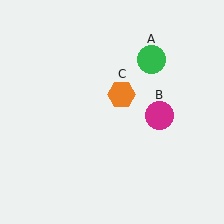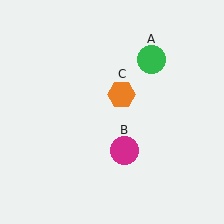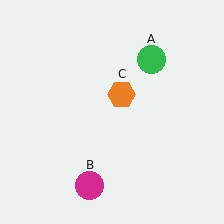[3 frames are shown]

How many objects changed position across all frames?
1 object changed position: magenta circle (object B).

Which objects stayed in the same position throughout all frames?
Green circle (object A) and orange hexagon (object C) remained stationary.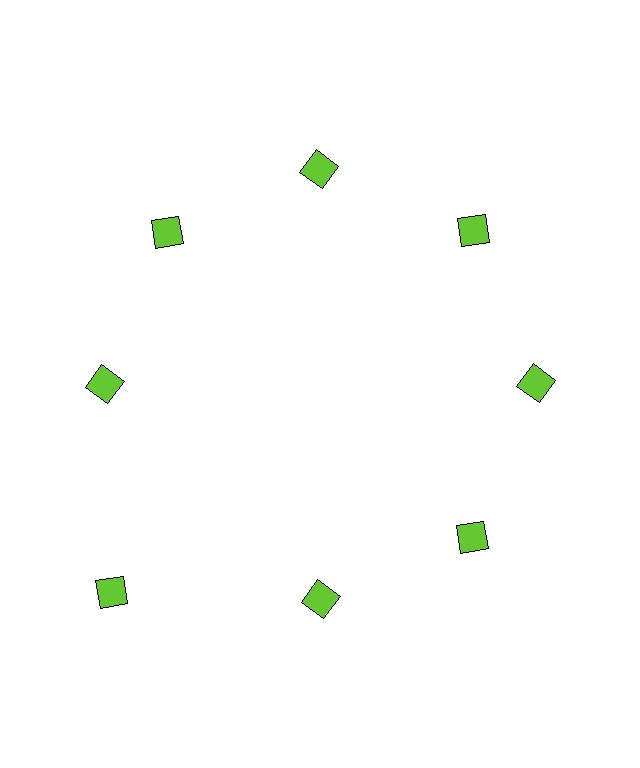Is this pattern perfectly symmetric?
No. The 8 lime diamonds are arranged in a ring, but one element near the 8 o'clock position is pushed outward from the center, breaking the 8-fold rotational symmetry.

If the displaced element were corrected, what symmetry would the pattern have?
It would have 8-fold rotational symmetry — the pattern would map onto itself every 45 degrees.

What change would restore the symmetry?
The symmetry would be restored by moving it inward, back onto the ring so that all 8 diamonds sit at equal angles and equal distance from the center.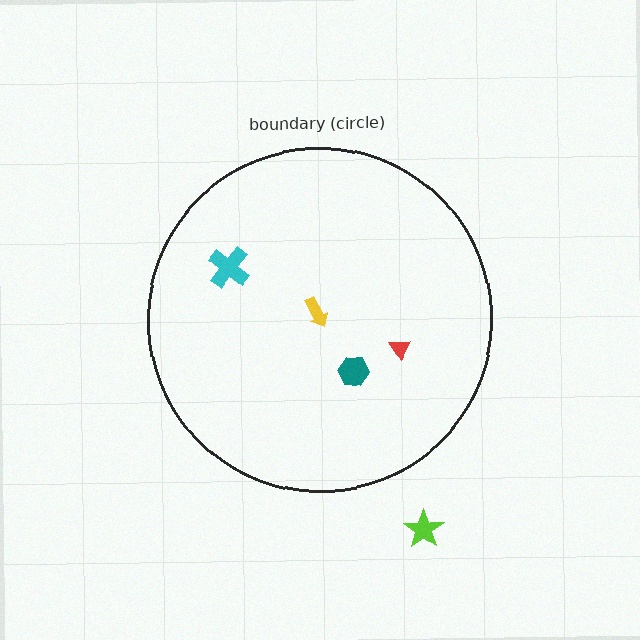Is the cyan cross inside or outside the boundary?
Inside.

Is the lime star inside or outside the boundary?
Outside.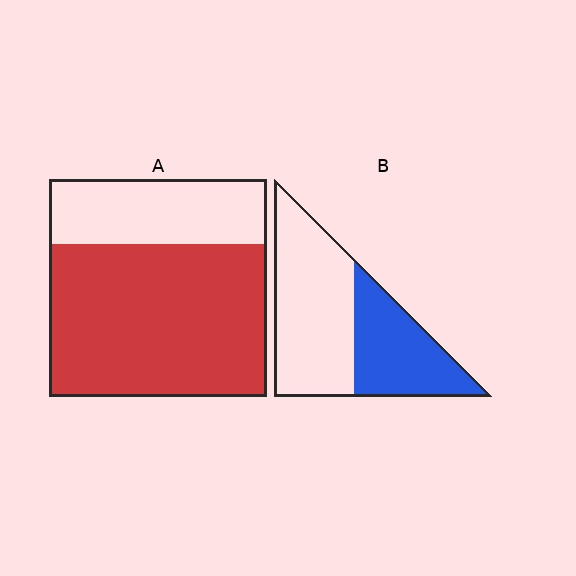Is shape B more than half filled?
No.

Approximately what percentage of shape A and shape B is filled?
A is approximately 70% and B is approximately 40%.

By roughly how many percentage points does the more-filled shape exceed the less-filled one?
By roughly 30 percentage points (A over B).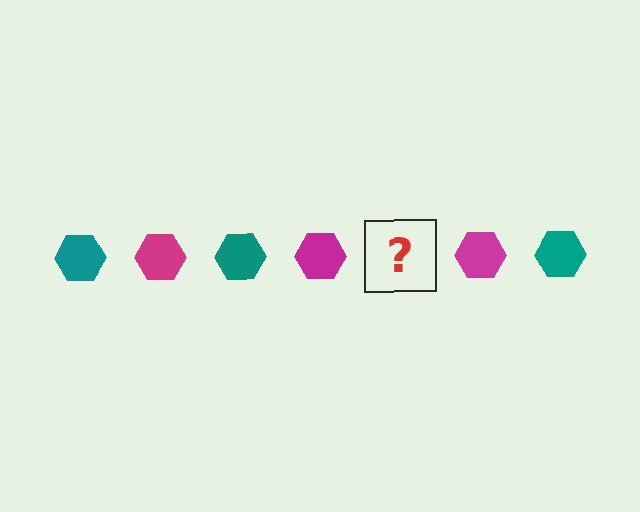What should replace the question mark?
The question mark should be replaced with a teal hexagon.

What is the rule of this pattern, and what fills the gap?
The rule is that the pattern cycles through teal, magenta hexagons. The gap should be filled with a teal hexagon.